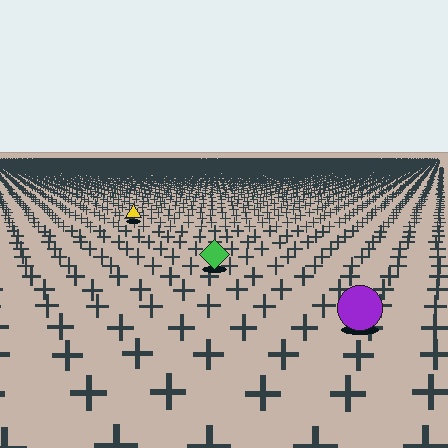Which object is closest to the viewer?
The purple circle is closest. The texture marks near it are larger and more spread out.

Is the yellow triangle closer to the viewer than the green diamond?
No. The green diamond is closer — you can tell from the texture gradient: the ground texture is coarser near it.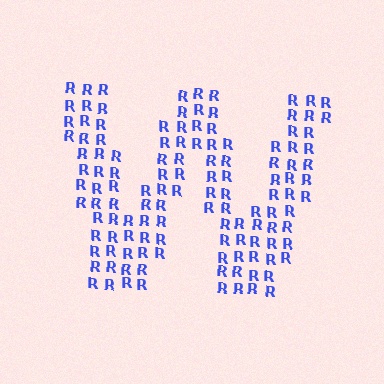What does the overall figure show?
The overall figure shows the letter W.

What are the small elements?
The small elements are letter R's.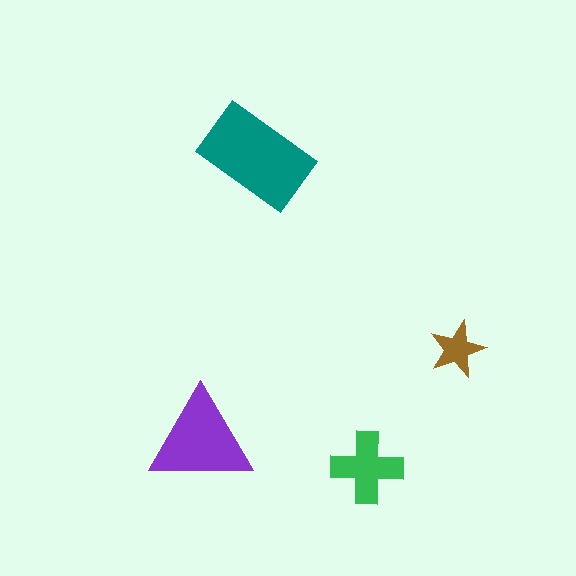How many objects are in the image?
There are 4 objects in the image.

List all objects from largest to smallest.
The teal rectangle, the purple triangle, the green cross, the brown star.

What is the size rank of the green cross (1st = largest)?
3rd.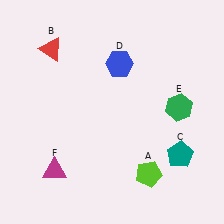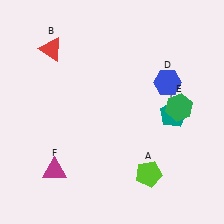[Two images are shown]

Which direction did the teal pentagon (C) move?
The teal pentagon (C) moved up.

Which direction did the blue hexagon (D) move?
The blue hexagon (D) moved right.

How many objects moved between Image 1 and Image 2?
2 objects moved between the two images.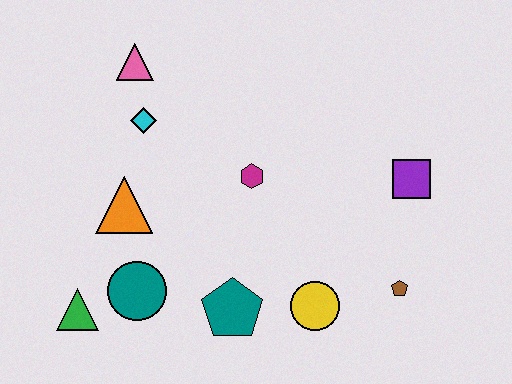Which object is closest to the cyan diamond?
The pink triangle is closest to the cyan diamond.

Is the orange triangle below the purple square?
Yes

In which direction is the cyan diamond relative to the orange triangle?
The cyan diamond is above the orange triangle.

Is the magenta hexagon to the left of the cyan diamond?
No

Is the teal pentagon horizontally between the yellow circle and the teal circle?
Yes